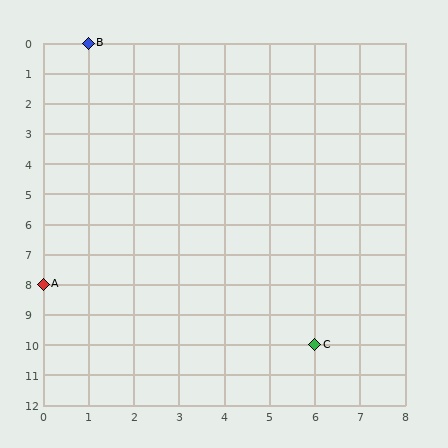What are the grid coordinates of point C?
Point C is at grid coordinates (6, 10).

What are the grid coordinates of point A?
Point A is at grid coordinates (0, 8).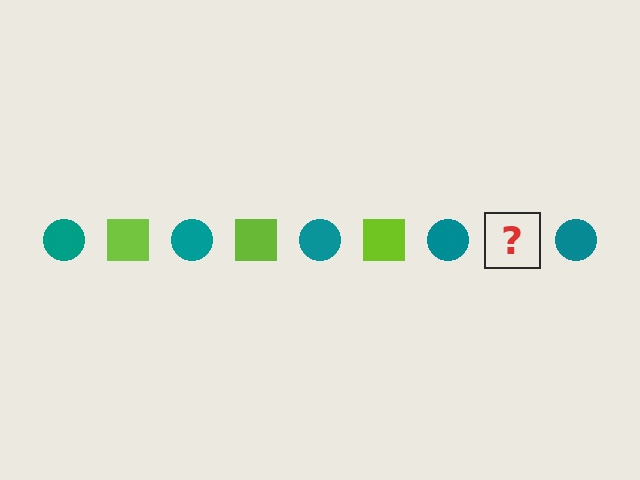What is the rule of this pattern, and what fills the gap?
The rule is that the pattern alternates between teal circle and lime square. The gap should be filled with a lime square.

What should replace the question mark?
The question mark should be replaced with a lime square.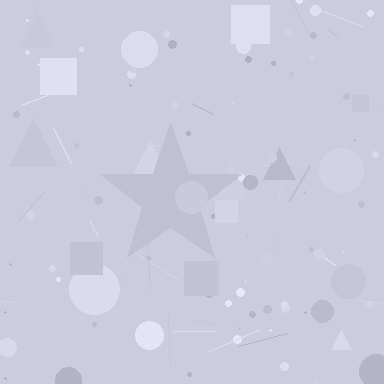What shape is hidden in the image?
A star is hidden in the image.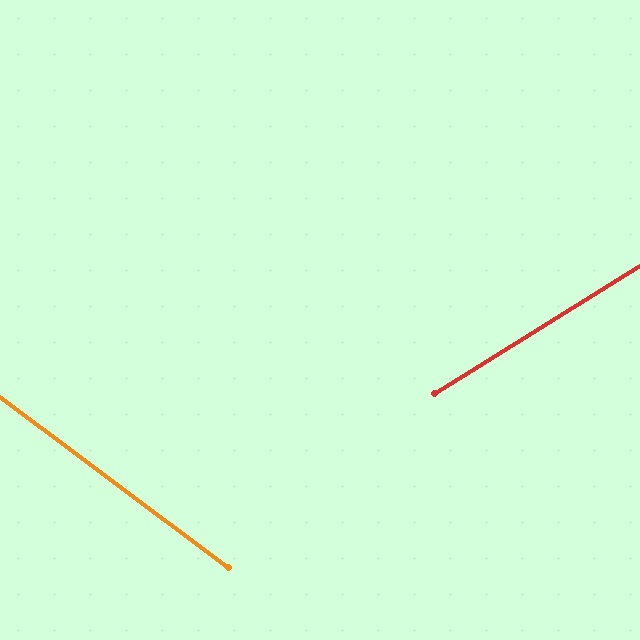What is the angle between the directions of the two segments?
Approximately 69 degrees.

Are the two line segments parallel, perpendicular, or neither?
Neither parallel nor perpendicular — they differ by about 69°.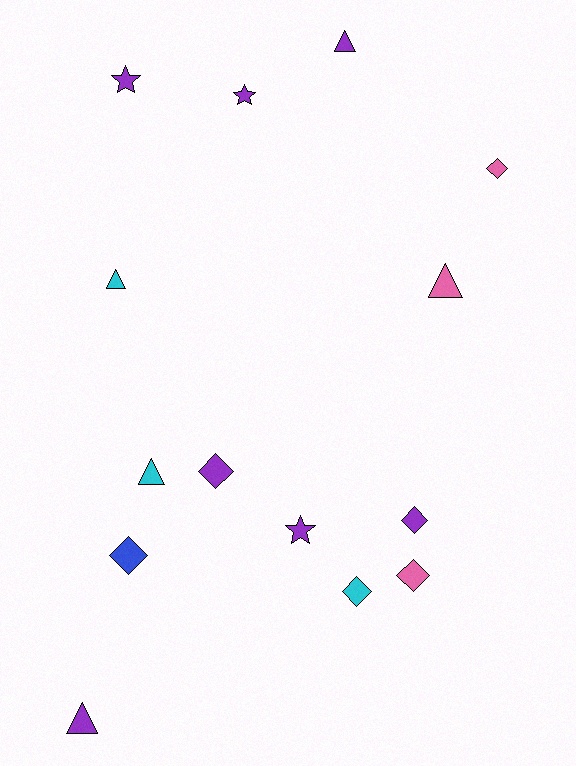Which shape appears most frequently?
Diamond, with 6 objects.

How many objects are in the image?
There are 14 objects.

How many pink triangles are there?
There is 1 pink triangle.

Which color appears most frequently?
Purple, with 7 objects.